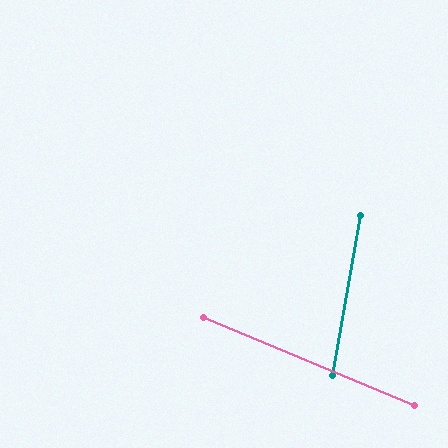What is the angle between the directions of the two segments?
Approximately 78 degrees.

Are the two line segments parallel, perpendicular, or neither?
Neither parallel nor perpendicular — they differ by about 78°.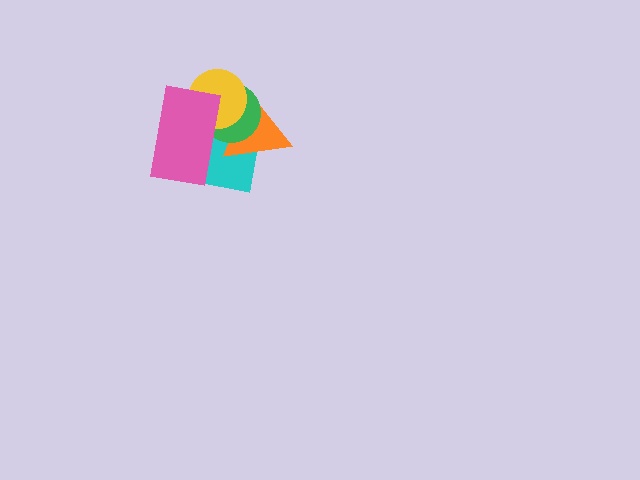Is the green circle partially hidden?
Yes, it is partially covered by another shape.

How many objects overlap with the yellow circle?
3 objects overlap with the yellow circle.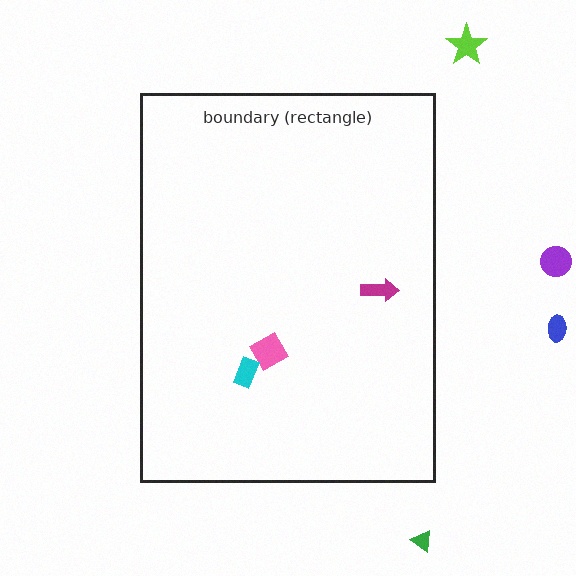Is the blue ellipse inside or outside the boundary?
Outside.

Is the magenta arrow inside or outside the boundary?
Inside.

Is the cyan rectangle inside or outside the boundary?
Inside.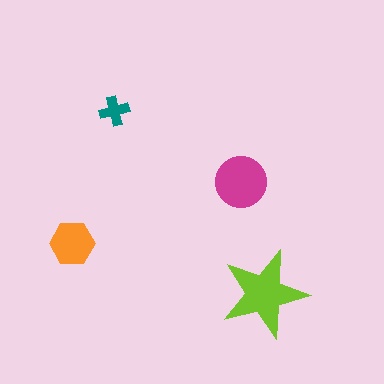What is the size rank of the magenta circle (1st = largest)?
2nd.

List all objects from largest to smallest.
The lime star, the magenta circle, the orange hexagon, the teal cross.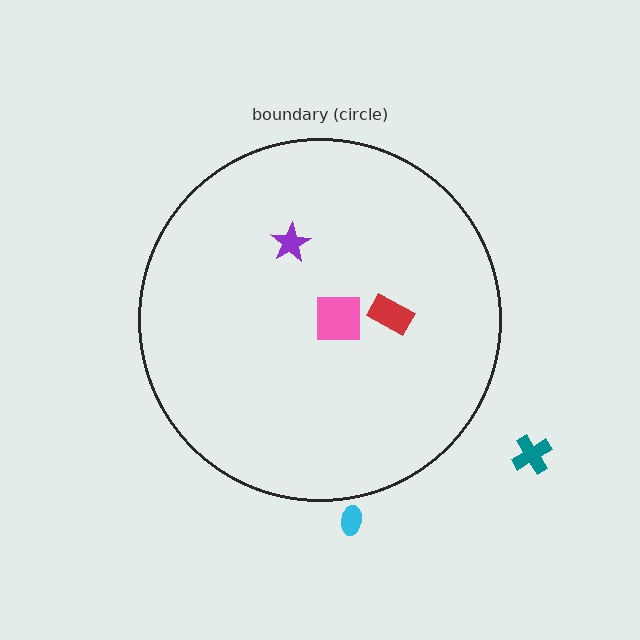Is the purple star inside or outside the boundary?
Inside.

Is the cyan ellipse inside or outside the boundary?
Outside.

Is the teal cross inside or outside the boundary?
Outside.